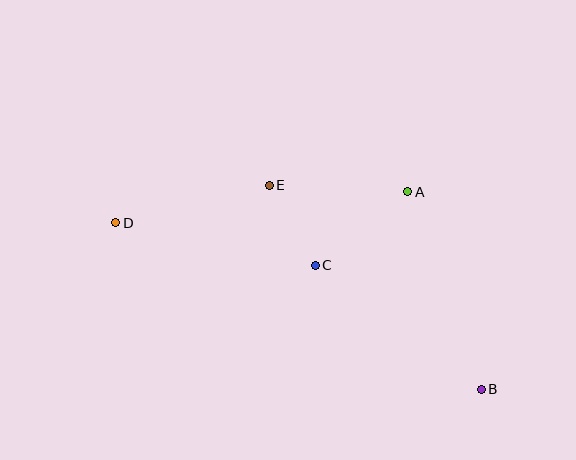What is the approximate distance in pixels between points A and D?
The distance between A and D is approximately 294 pixels.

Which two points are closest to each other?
Points C and E are closest to each other.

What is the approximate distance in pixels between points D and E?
The distance between D and E is approximately 158 pixels.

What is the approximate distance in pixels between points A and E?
The distance between A and E is approximately 139 pixels.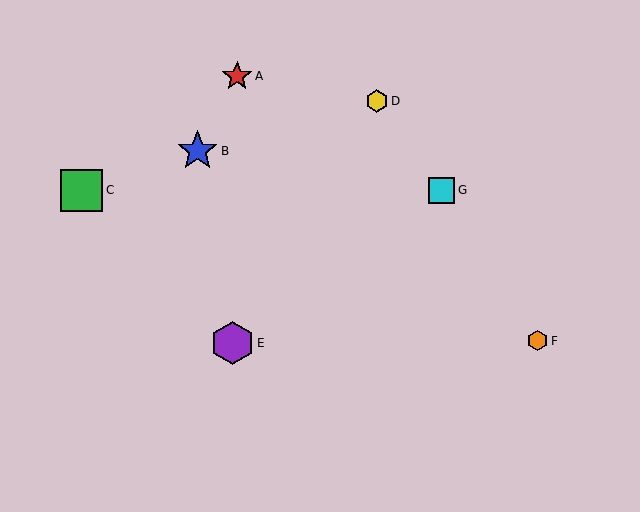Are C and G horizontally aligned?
Yes, both are at y≈190.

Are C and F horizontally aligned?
No, C is at y≈190 and F is at y≈341.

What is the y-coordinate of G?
Object G is at y≈190.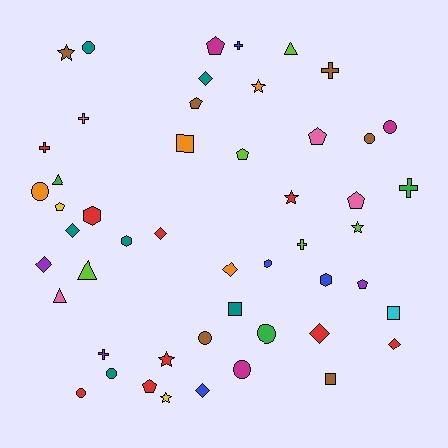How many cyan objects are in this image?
There is 1 cyan object.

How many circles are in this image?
There are 9 circles.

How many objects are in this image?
There are 50 objects.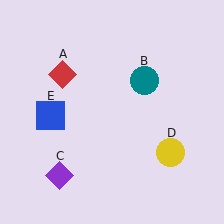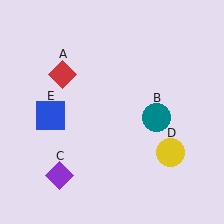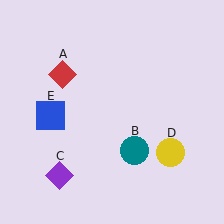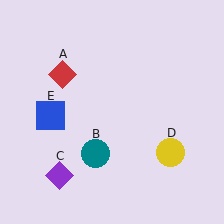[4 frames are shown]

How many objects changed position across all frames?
1 object changed position: teal circle (object B).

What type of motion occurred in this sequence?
The teal circle (object B) rotated clockwise around the center of the scene.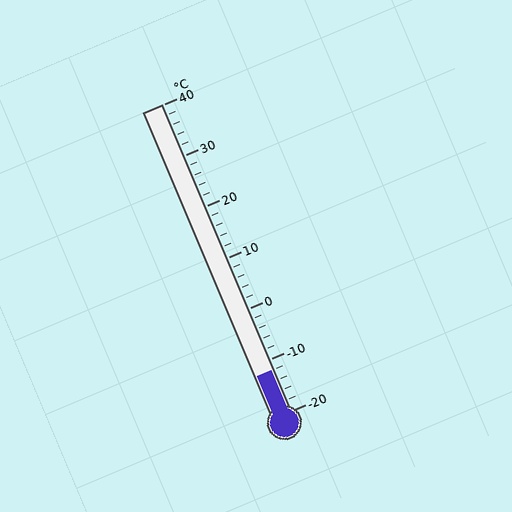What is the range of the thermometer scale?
The thermometer scale ranges from -20°C to 40°C.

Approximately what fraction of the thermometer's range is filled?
The thermometer is filled to approximately 15% of its range.